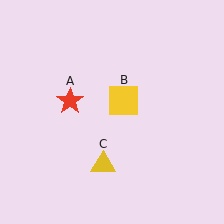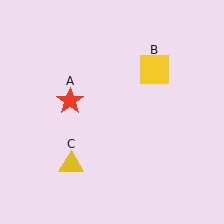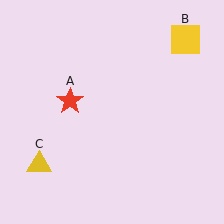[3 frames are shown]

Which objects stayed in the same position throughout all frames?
Red star (object A) remained stationary.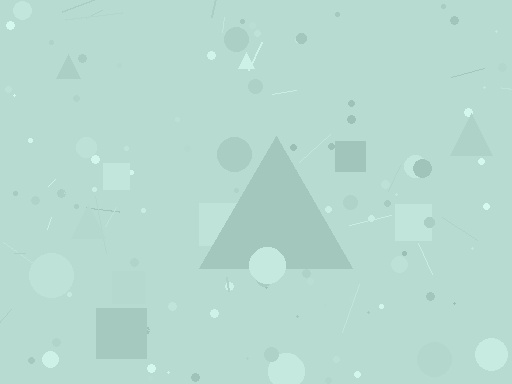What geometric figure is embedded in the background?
A triangle is embedded in the background.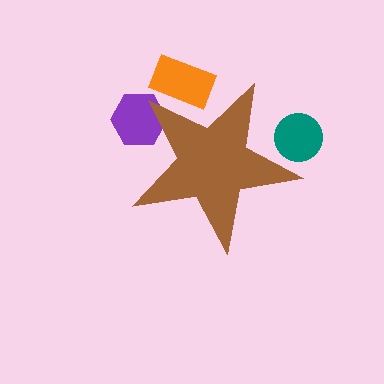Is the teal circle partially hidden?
Yes, the teal circle is partially hidden behind the brown star.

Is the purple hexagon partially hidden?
Yes, the purple hexagon is partially hidden behind the brown star.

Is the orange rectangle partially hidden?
Yes, the orange rectangle is partially hidden behind the brown star.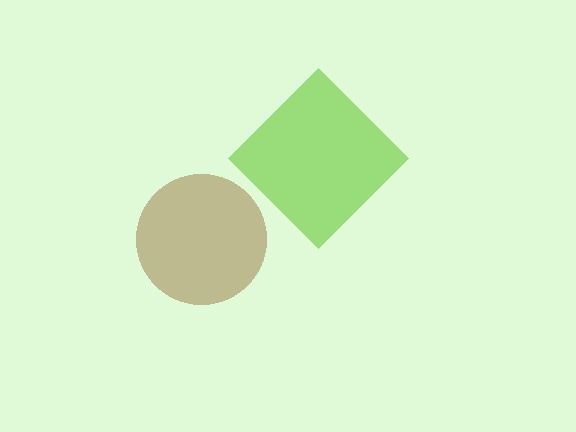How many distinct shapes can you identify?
There are 2 distinct shapes: a lime diamond, a brown circle.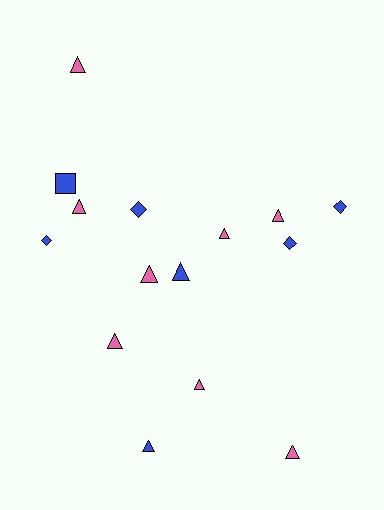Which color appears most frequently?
Pink, with 8 objects.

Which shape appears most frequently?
Triangle, with 10 objects.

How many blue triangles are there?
There are 2 blue triangles.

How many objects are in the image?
There are 15 objects.